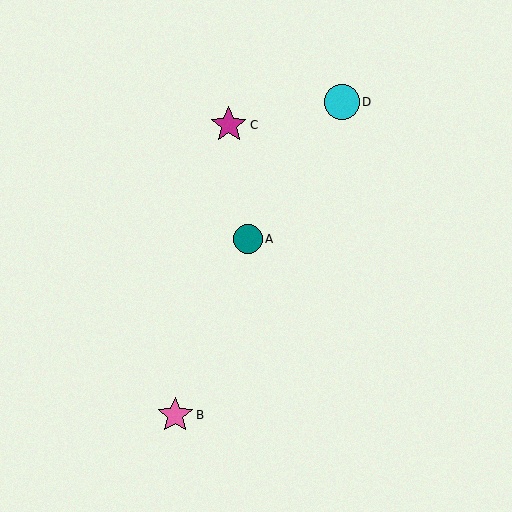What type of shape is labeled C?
Shape C is a magenta star.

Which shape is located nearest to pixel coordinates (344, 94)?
The cyan circle (labeled D) at (342, 102) is nearest to that location.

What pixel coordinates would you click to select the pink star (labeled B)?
Click at (175, 415) to select the pink star B.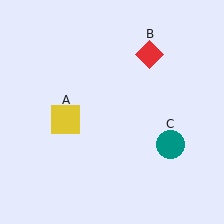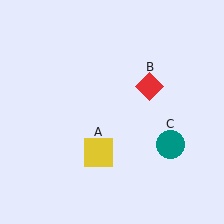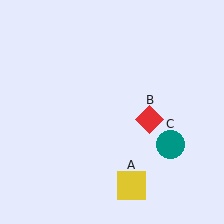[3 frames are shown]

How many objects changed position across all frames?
2 objects changed position: yellow square (object A), red diamond (object B).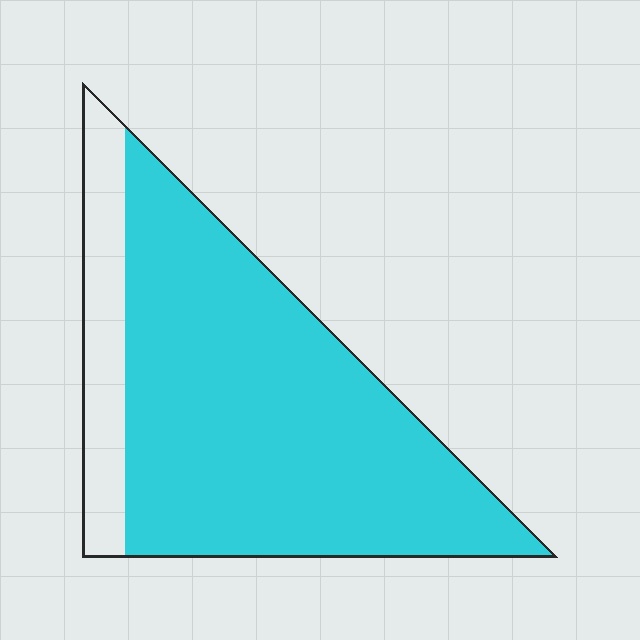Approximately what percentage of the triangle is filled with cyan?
Approximately 85%.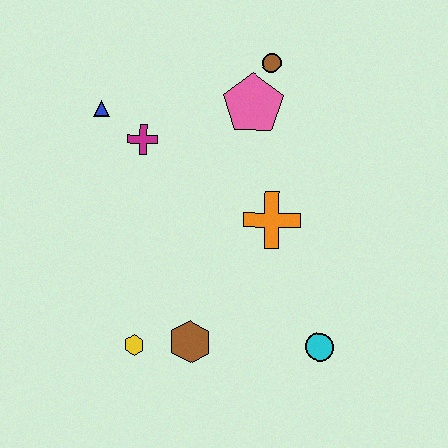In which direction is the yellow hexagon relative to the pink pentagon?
The yellow hexagon is below the pink pentagon.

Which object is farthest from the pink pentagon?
The yellow hexagon is farthest from the pink pentagon.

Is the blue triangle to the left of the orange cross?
Yes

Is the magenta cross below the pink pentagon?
Yes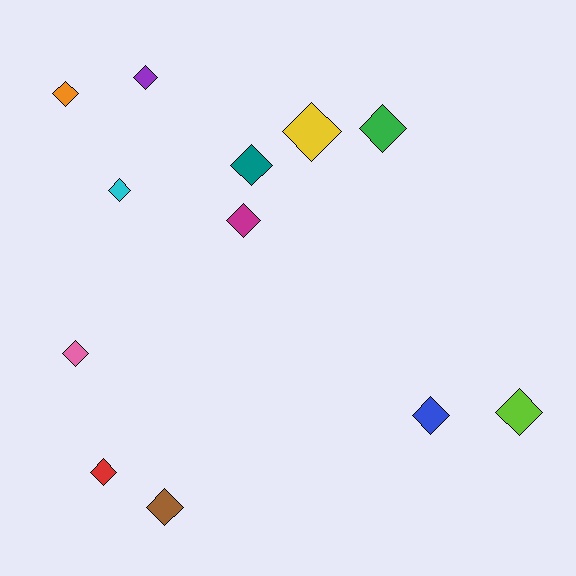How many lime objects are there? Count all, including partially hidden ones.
There is 1 lime object.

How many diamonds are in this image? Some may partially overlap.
There are 12 diamonds.